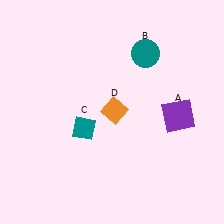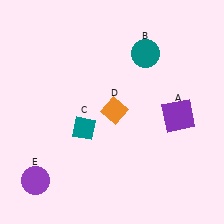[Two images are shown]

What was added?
A purple circle (E) was added in Image 2.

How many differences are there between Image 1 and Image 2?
There is 1 difference between the two images.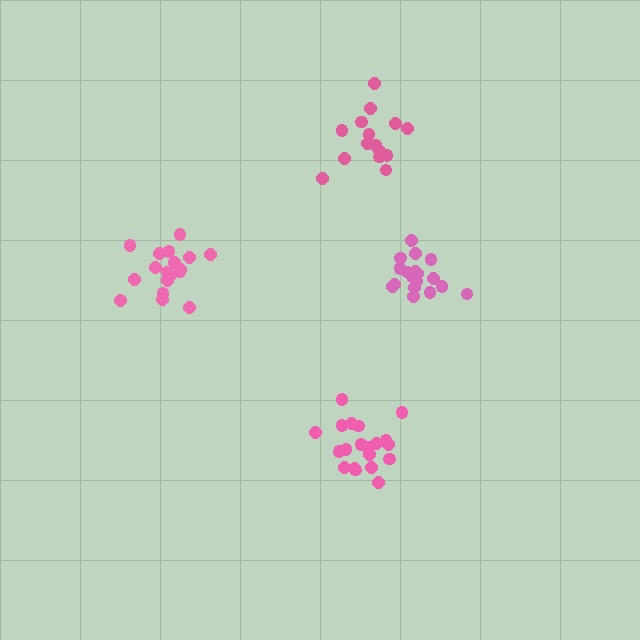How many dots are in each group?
Group 1: 18 dots, Group 2: 15 dots, Group 3: 19 dots, Group 4: 20 dots (72 total).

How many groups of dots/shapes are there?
There are 4 groups.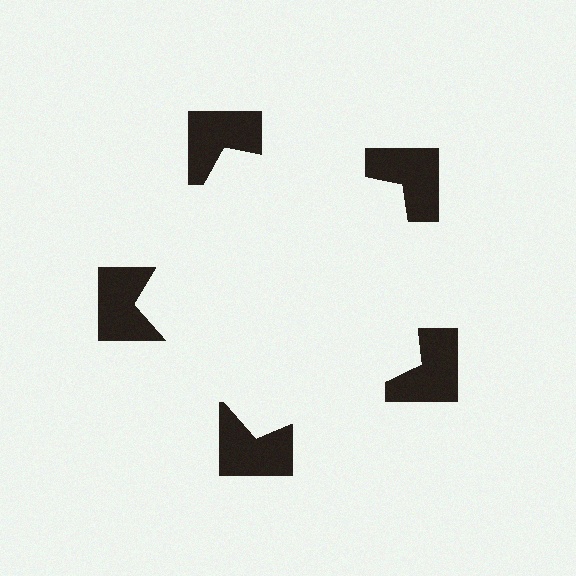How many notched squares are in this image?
There are 5 — one at each vertex of the illusory pentagon.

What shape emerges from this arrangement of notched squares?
An illusory pentagon — its edges are inferred from the aligned wedge cuts in the notched squares, not physically drawn.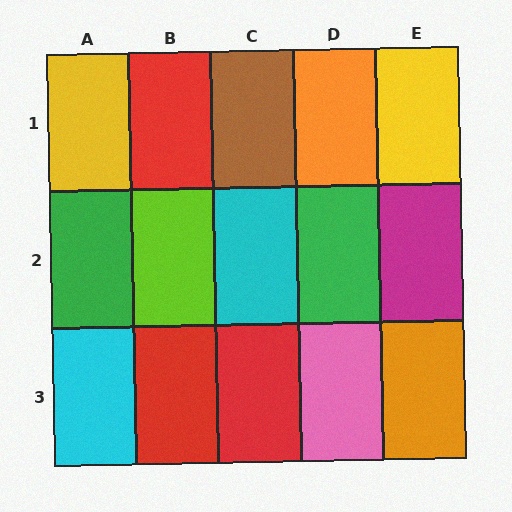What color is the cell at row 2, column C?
Cyan.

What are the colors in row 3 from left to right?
Cyan, red, red, pink, orange.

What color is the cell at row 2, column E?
Magenta.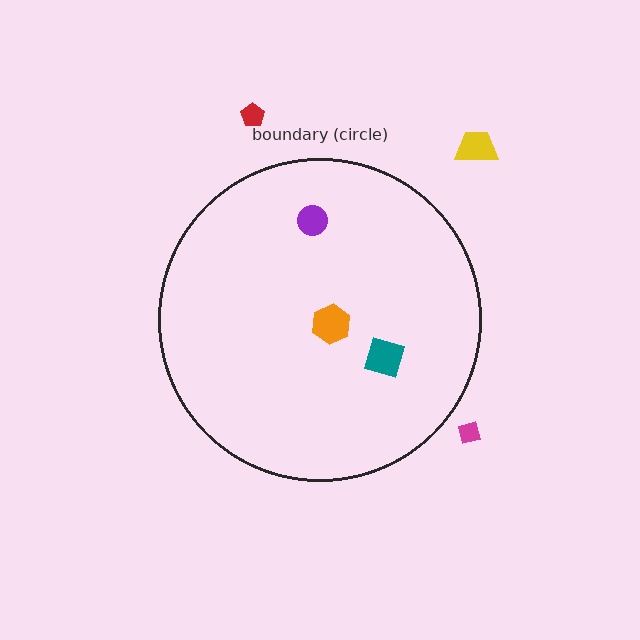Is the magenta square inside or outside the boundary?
Outside.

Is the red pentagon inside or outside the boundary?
Outside.